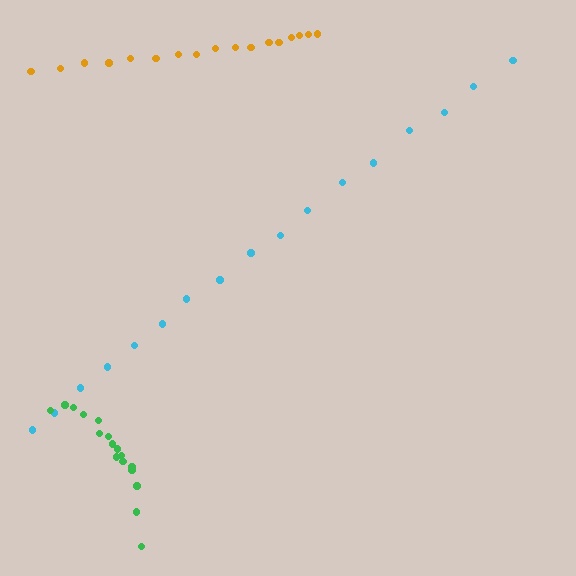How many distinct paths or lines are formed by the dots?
There are 3 distinct paths.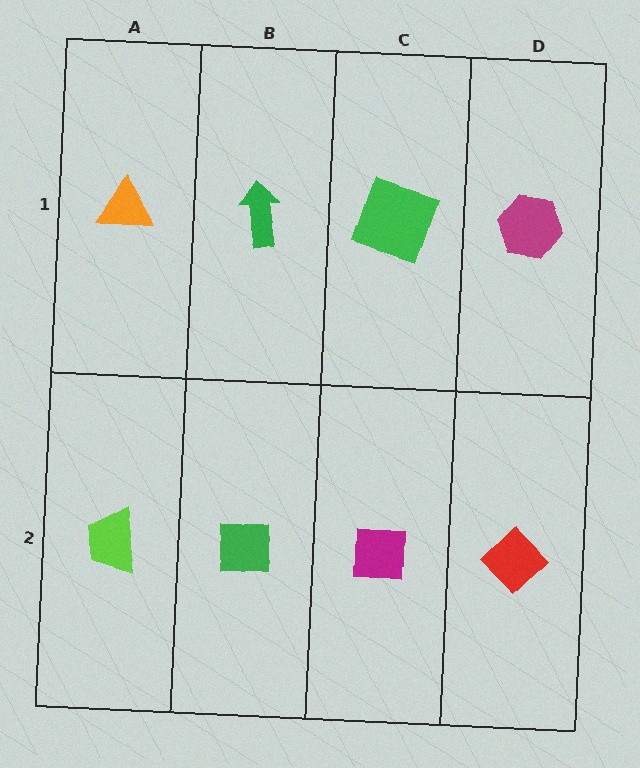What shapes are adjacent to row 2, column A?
An orange triangle (row 1, column A), a green square (row 2, column B).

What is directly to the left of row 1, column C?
A green arrow.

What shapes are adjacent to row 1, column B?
A green square (row 2, column B), an orange triangle (row 1, column A), a green square (row 1, column C).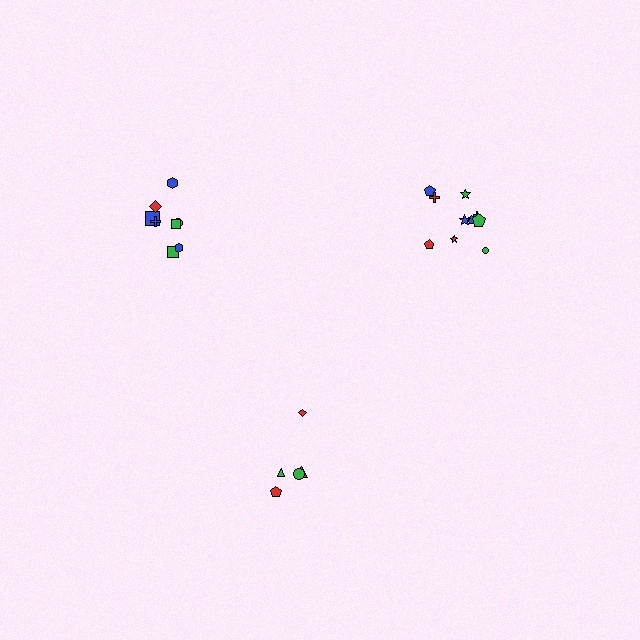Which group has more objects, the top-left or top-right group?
The top-right group.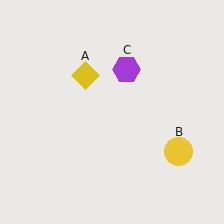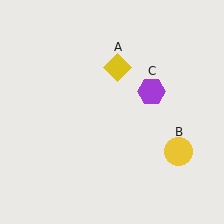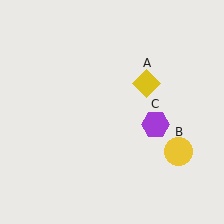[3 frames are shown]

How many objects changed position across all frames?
2 objects changed position: yellow diamond (object A), purple hexagon (object C).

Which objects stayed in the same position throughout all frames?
Yellow circle (object B) remained stationary.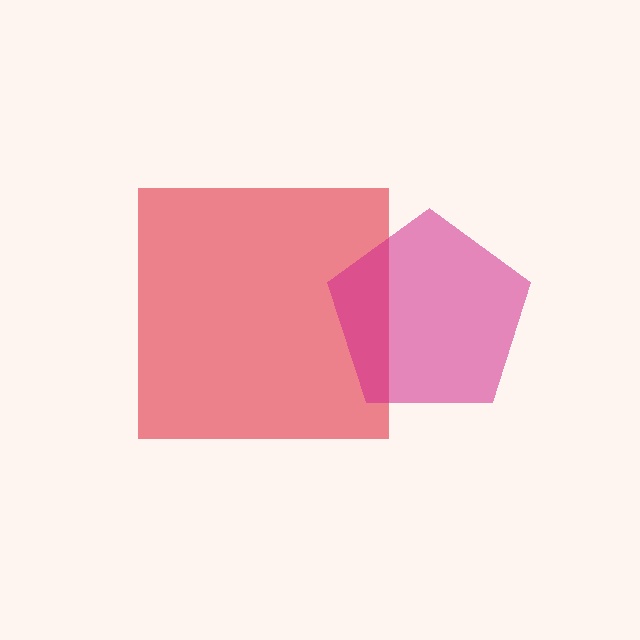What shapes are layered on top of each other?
The layered shapes are: a red square, a magenta pentagon.